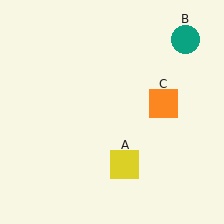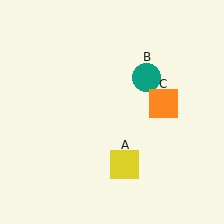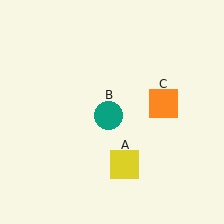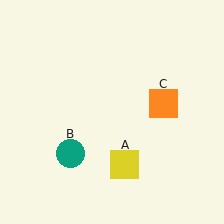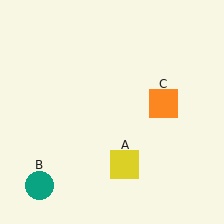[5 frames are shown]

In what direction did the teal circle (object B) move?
The teal circle (object B) moved down and to the left.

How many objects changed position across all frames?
1 object changed position: teal circle (object B).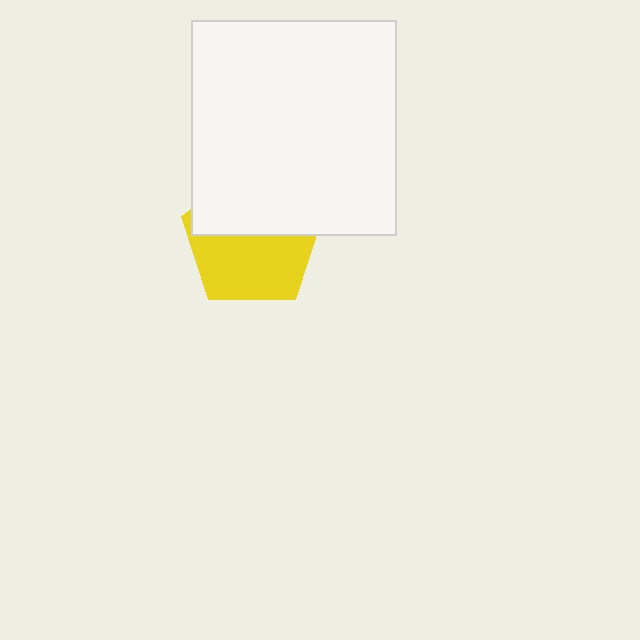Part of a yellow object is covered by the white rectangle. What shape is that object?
It is a pentagon.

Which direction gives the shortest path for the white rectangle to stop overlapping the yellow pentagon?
Moving up gives the shortest separation.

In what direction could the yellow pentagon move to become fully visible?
The yellow pentagon could move down. That would shift it out from behind the white rectangle entirely.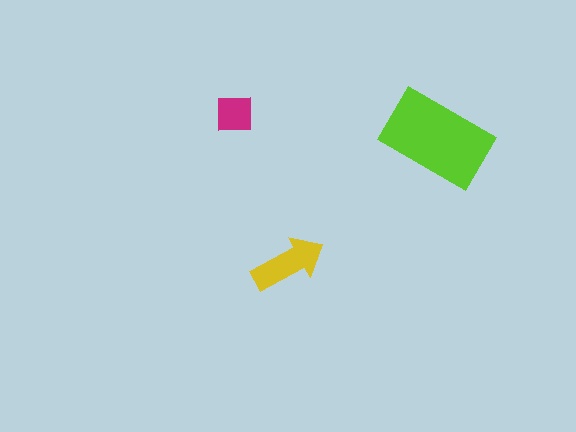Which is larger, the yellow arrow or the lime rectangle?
The lime rectangle.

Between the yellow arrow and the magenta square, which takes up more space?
The yellow arrow.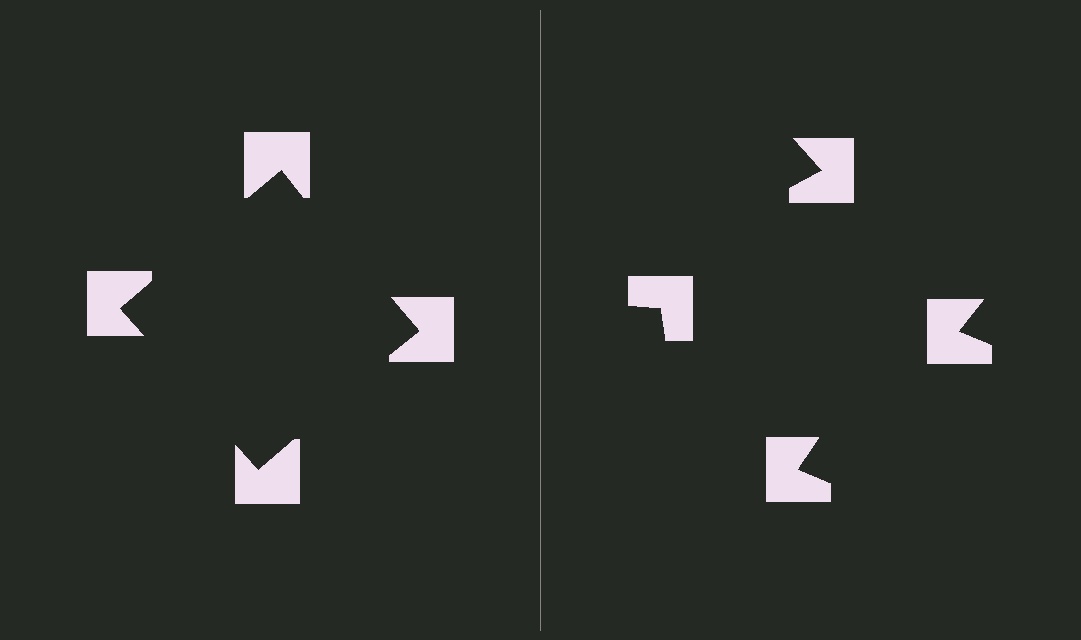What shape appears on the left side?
An illusory square.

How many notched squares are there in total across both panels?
8 — 4 on each side.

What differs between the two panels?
The notched squares are positioned identically on both sides; only the wedge orientations differ. On the left they align to a square; on the right they are misaligned.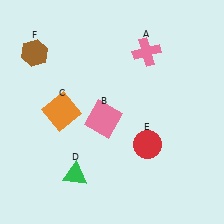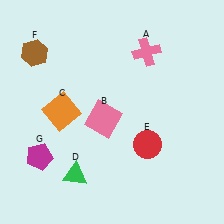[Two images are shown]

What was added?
A magenta pentagon (G) was added in Image 2.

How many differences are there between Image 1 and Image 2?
There is 1 difference between the two images.